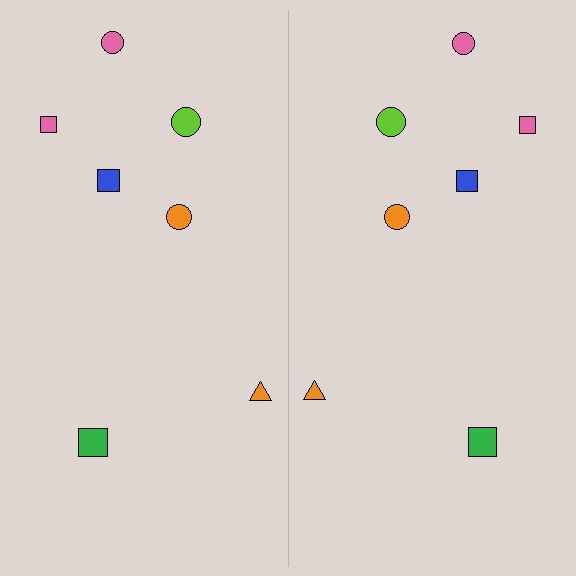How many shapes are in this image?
There are 14 shapes in this image.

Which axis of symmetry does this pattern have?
The pattern has a vertical axis of symmetry running through the center of the image.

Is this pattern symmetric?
Yes, this pattern has bilateral (reflection) symmetry.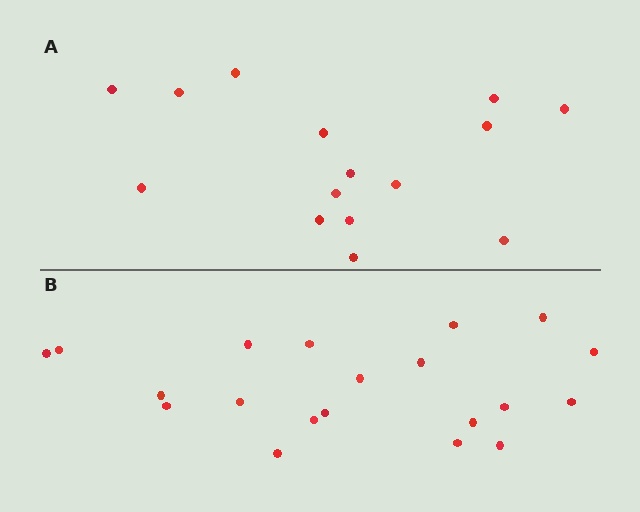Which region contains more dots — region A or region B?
Region B (the bottom region) has more dots.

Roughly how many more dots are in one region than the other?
Region B has about 5 more dots than region A.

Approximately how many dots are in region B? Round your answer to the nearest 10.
About 20 dots.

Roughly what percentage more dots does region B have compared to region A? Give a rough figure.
About 35% more.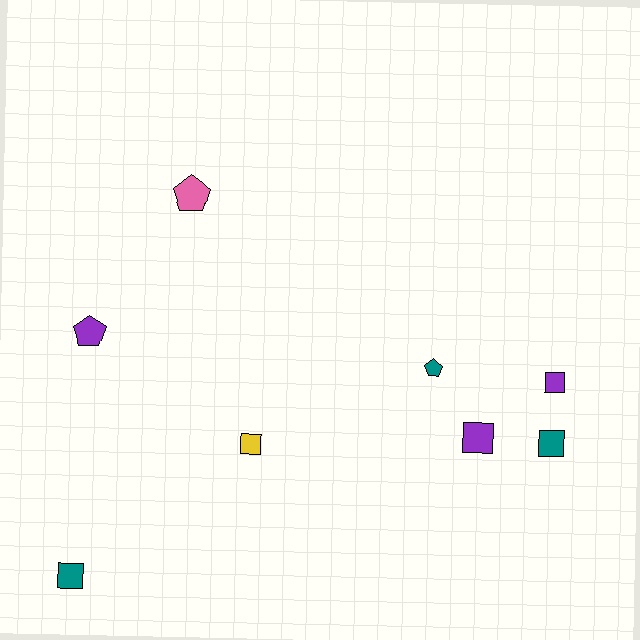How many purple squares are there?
There are 2 purple squares.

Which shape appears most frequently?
Square, with 5 objects.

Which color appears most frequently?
Teal, with 3 objects.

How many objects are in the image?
There are 8 objects.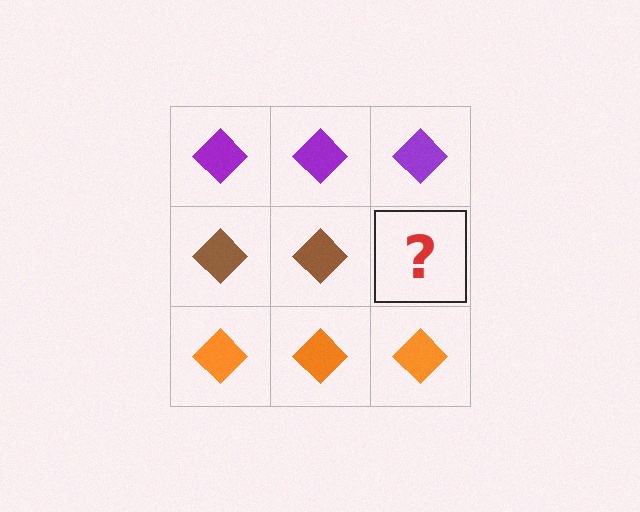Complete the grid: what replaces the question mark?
The question mark should be replaced with a brown diamond.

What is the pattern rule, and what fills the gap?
The rule is that each row has a consistent color. The gap should be filled with a brown diamond.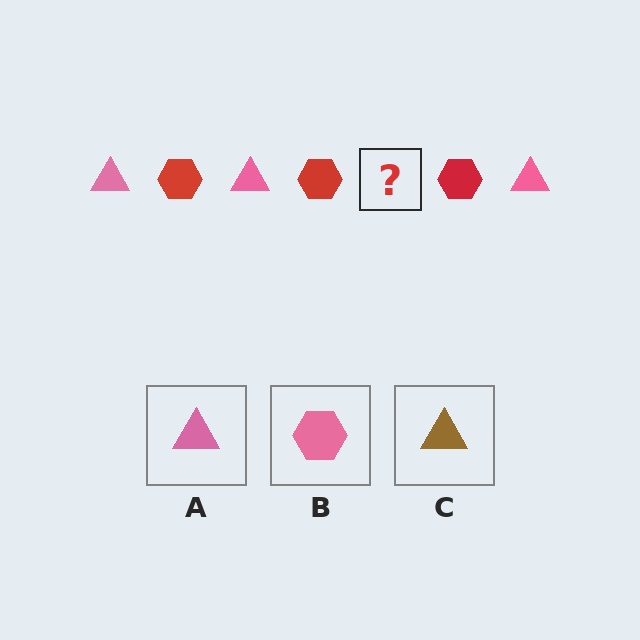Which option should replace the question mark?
Option A.